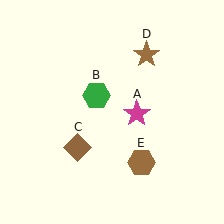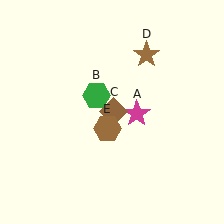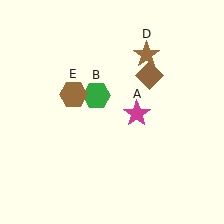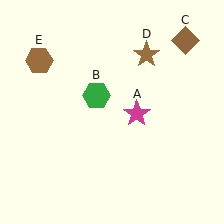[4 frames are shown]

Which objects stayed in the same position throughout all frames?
Magenta star (object A) and green hexagon (object B) and brown star (object D) remained stationary.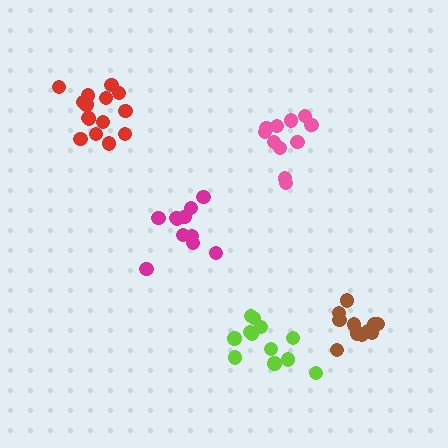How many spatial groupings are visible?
There are 5 spatial groupings.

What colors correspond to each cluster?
The clusters are colored: pink, magenta, lime, brown, red.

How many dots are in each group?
Group 1: 11 dots, Group 2: 11 dots, Group 3: 12 dots, Group 4: 12 dots, Group 5: 15 dots (61 total).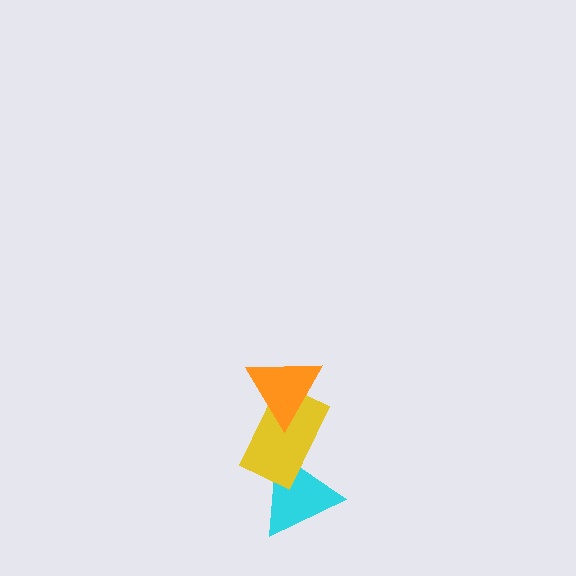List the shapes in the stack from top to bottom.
From top to bottom: the orange triangle, the yellow rectangle, the cyan triangle.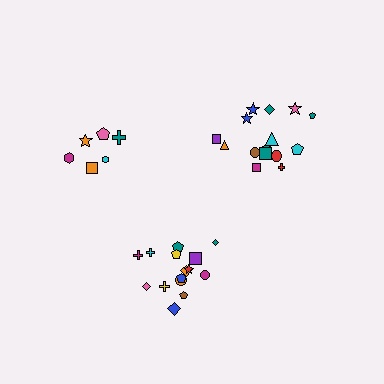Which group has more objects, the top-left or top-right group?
The top-right group.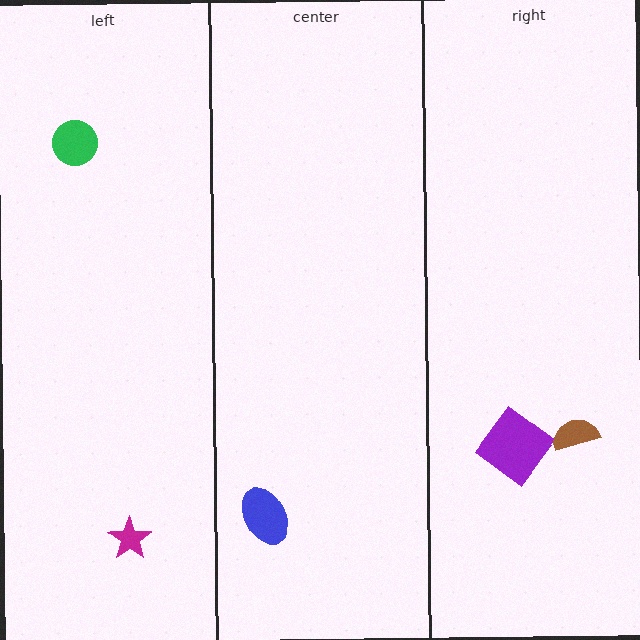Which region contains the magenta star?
The left region.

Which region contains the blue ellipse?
The center region.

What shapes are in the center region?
The blue ellipse.